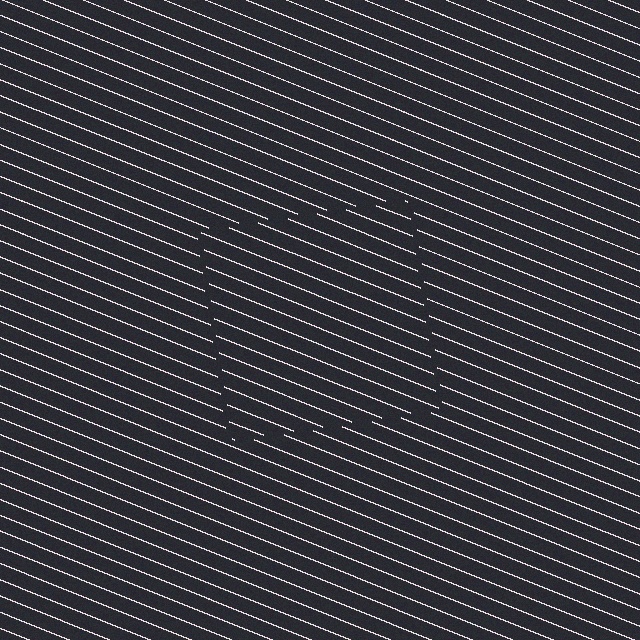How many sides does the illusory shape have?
4 sides — the line-ends trace a square.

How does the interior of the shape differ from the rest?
The interior of the shape contains the same grating, shifted by half a period — the contour is defined by the phase discontinuity where line-ends from the inner and outer gratings abut.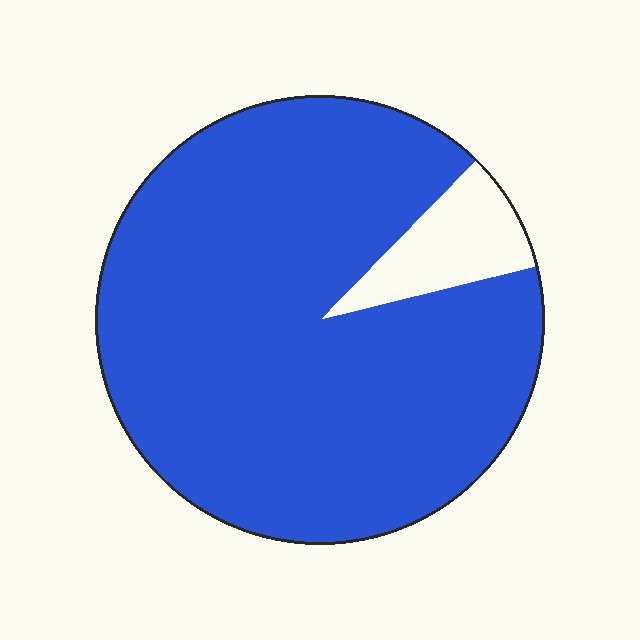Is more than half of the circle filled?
Yes.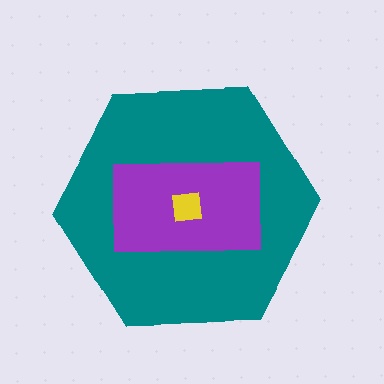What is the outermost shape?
The teal hexagon.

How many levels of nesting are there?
3.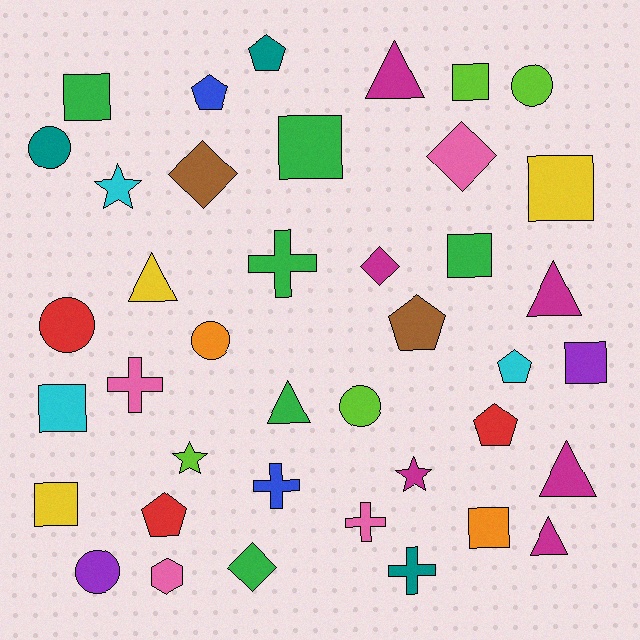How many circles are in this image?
There are 6 circles.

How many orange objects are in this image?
There are 2 orange objects.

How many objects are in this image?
There are 40 objects.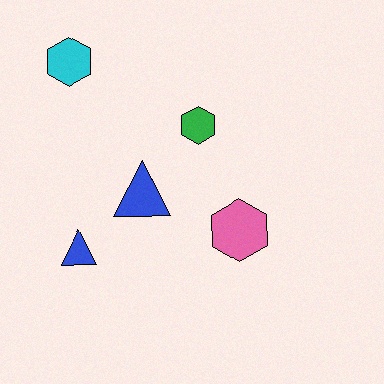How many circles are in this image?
There are no circles.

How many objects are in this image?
There are 5 objects.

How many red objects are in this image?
There are no red objects.